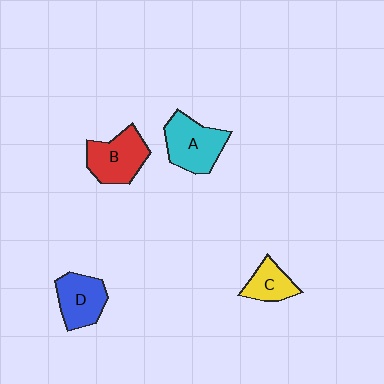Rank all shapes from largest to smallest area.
From largest to smallest: A (cyan), B (red), D (blue), C (yellow).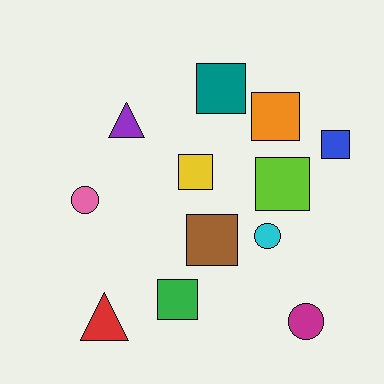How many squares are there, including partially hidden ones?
There are 7 squares.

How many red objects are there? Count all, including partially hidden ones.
There is 1 red object.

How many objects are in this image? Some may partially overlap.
There are 12 objects.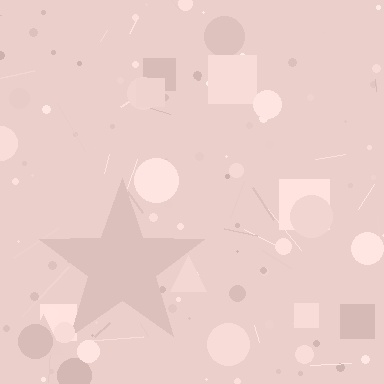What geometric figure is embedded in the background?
A star is embedded in the background.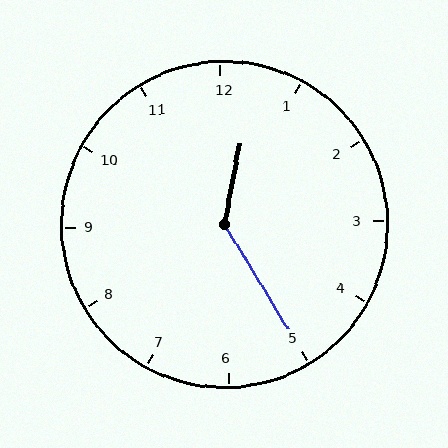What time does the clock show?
12:25.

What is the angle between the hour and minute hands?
Approximately 138 degrees.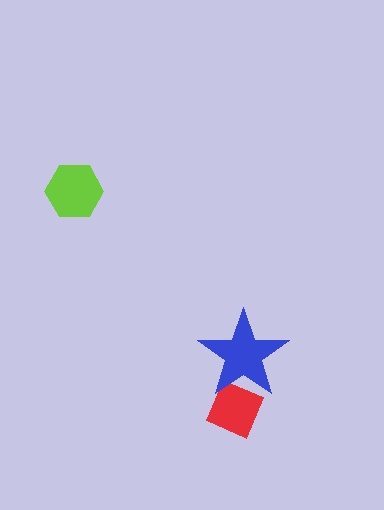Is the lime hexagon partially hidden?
No, no other shape covers it.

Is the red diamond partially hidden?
Yes, it is partially covered by another shape.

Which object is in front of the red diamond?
The blue star is in front of the red diamond.